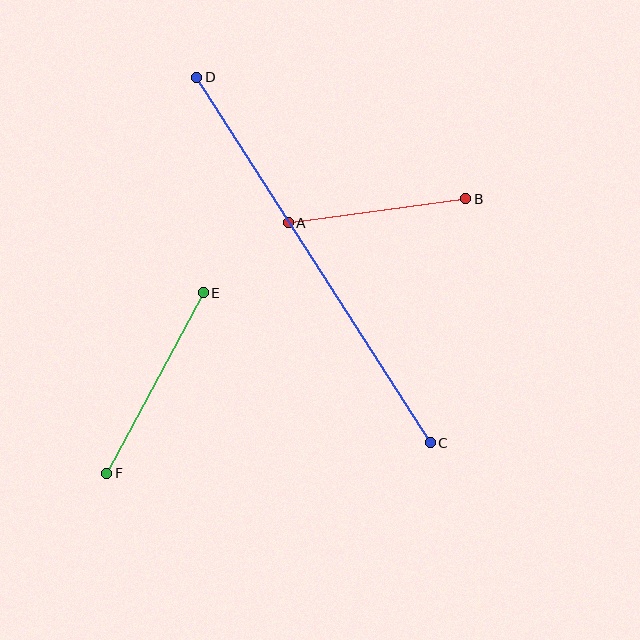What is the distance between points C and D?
The distance is approximately 434 pixels.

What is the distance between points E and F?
The distance is approximately 205 pixels.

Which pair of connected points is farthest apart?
Points C and D are farthest apart.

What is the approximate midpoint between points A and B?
The midpoint is at approximately (377, 211) pixels.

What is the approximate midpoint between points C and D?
The midpoint is at approximately (313, 260) pixels.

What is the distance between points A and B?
The distance is approximately 179 pixels.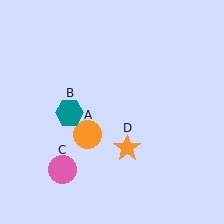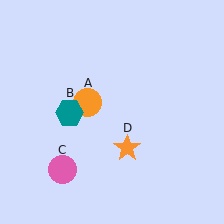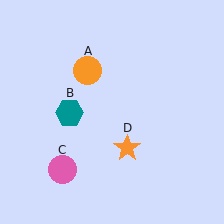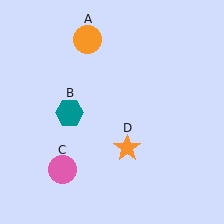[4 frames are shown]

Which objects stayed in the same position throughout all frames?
Teal hexagon (object B) and pink circle (object C) and orange star (object D) remained stationary.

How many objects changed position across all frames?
1 object changed position: orange circle (object A).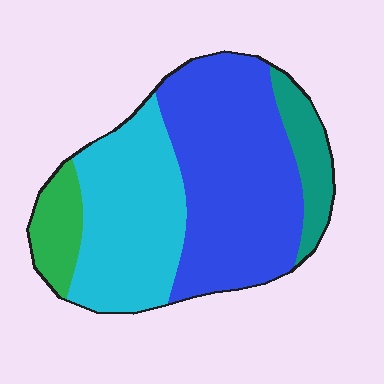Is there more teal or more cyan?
Cyan.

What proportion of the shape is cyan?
Cyan covers around 35% of the shape.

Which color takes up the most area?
Blue, at roughly 45%.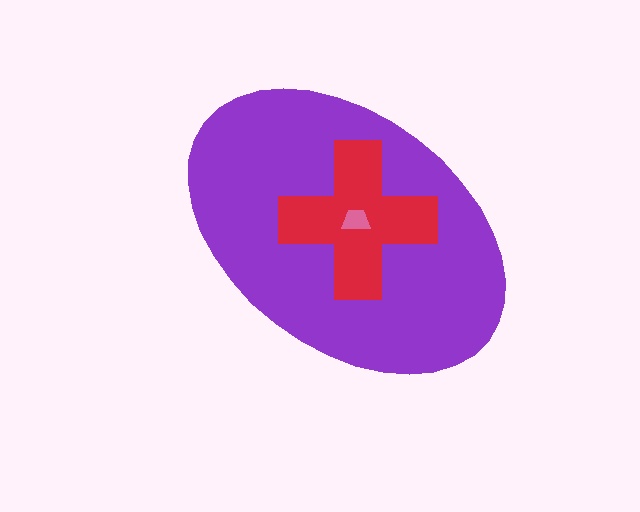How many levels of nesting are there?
3.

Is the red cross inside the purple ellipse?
Yes.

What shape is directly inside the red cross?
The pink trapezoid.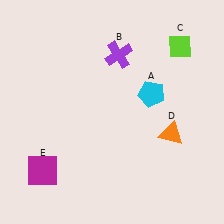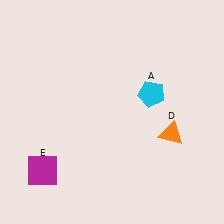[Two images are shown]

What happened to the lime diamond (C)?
The lime diamond (C) was removed in Image 2. It was in the top-right area of Image 1.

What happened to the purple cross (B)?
The purple cross (B) was removed in Image 2. It was in the top-right area of Image 1.